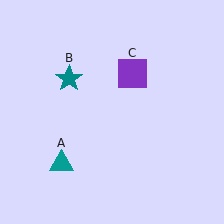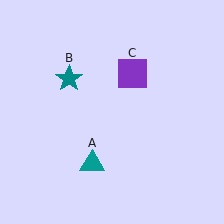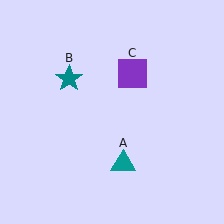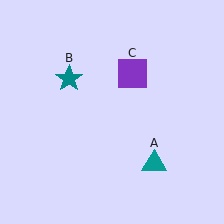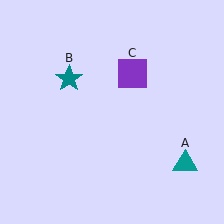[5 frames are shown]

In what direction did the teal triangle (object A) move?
The teal triangle (object A) moved right.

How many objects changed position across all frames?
1 object changed position: teal triangle (object A).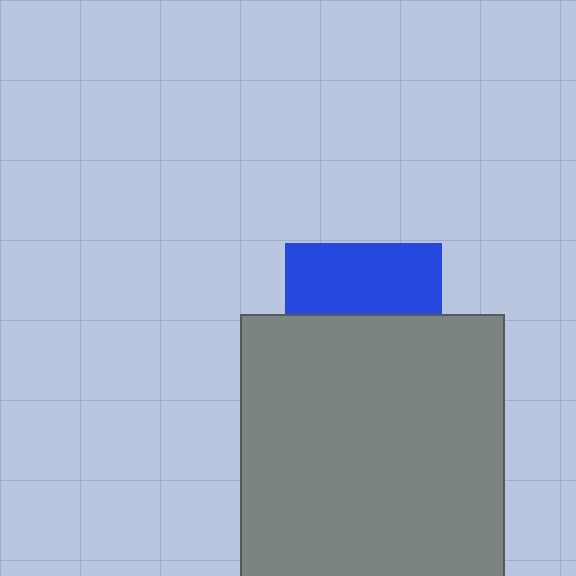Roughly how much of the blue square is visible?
A small part of it is visible (roughly 45%).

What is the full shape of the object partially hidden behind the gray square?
The partially hidden object is a blue square.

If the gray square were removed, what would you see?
You would see the complete blue square.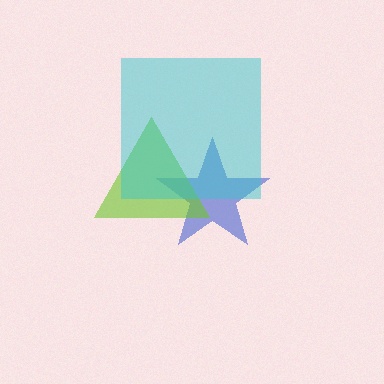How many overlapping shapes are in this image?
There are 3 overlapping shapes in the image.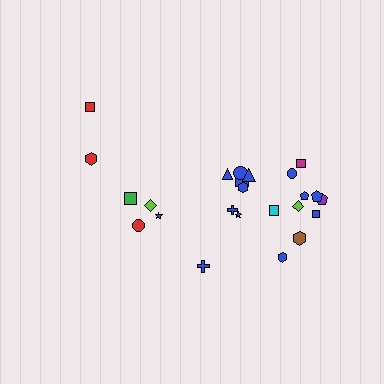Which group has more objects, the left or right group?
The right group.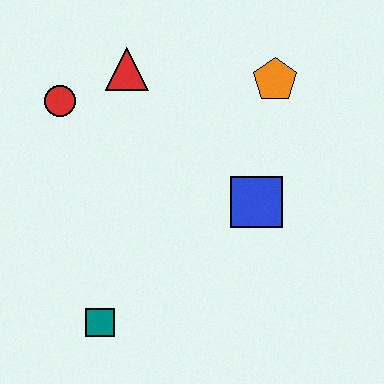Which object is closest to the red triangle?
The red circle is closest to the red triangle.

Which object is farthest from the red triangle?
The teal square is farthest from the red triangle.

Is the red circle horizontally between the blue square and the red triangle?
No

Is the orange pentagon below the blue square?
No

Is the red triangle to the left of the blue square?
Yes